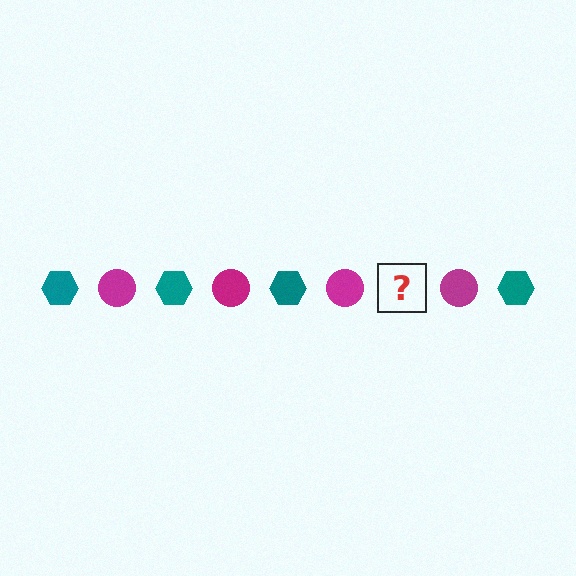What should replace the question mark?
The question mark should be replaced with a teal hexagon.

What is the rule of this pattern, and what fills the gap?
The rule is that the pattern alternates between teal hexagon and magenta circle. The gap should be filled with a teal hexagon.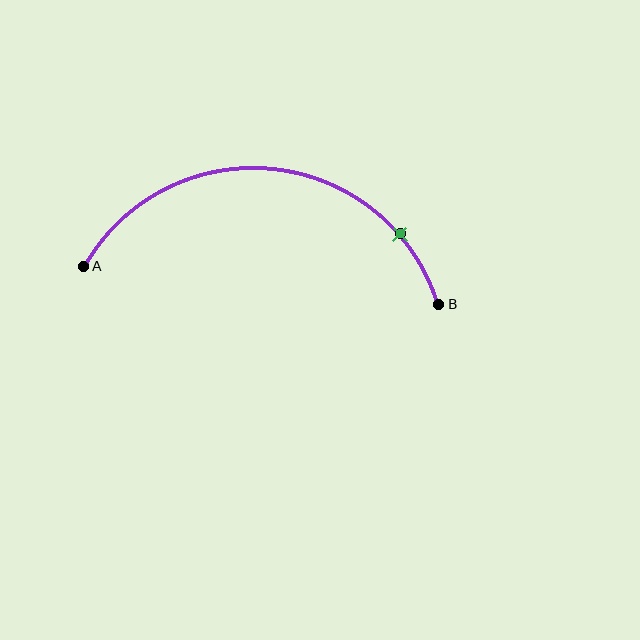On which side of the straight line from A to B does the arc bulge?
The arc bulges above the straight line connecting A and B.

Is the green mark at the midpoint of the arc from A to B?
No. The green mark lies on the arc but is closer to endpoint B. The arc midpoint would be at the point on the curve equidistant along the arc from both A and B.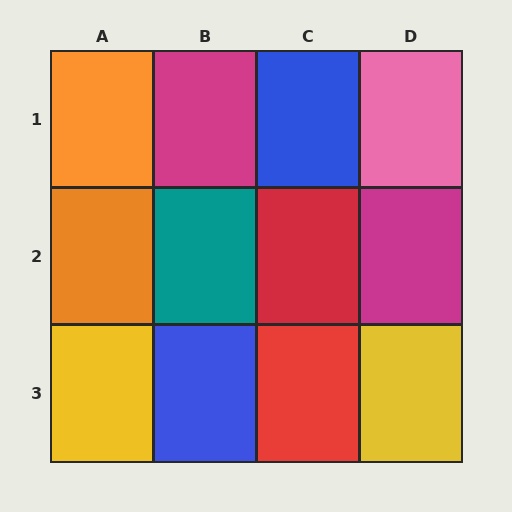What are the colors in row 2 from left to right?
Orange, teal, red, magenta.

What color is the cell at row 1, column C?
Blue.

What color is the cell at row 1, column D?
Pink.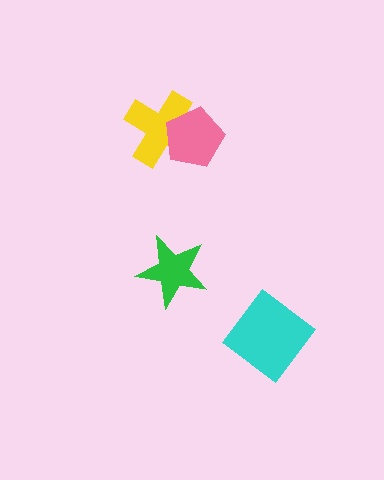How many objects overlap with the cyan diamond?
0 objects overlap with the cyan diamond.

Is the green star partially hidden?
No, no other shape covers it.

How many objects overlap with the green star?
0 objects overlap with the green star.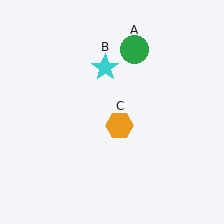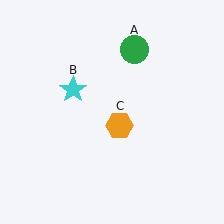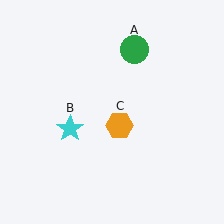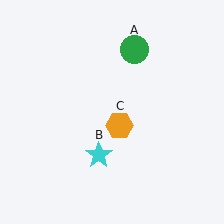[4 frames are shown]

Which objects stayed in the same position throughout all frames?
Green circle (object A) and orange hexagon (object C) remained stationary.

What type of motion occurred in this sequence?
The cyan star (object B) rotated counterclockwise around the center of the scene.